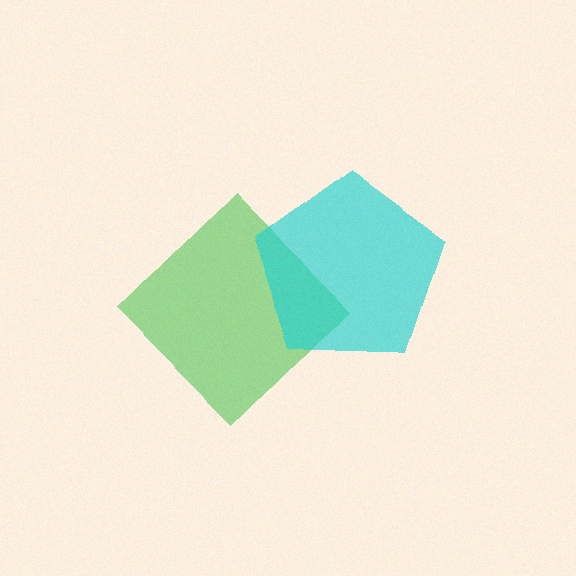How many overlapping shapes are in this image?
There are 2 overlapping shapes in the image.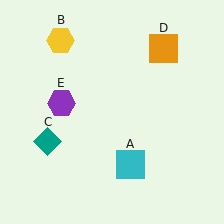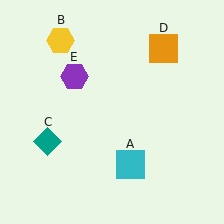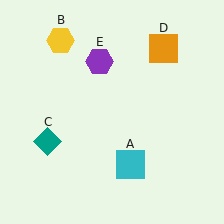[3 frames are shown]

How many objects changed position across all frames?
1 object changed position: purple hexagon (object E).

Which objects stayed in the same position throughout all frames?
Cyan square (object A) and yellow hexagon (object B) and teal diamond (object C) and orange square (object D) remained stationary.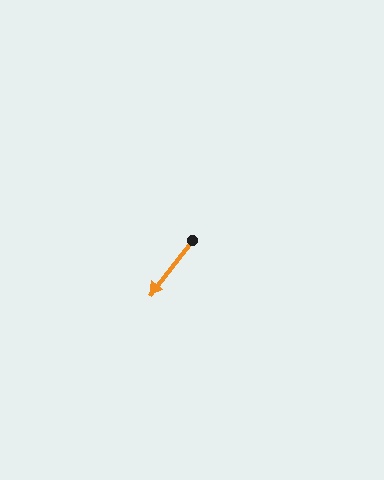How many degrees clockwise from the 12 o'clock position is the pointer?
Approximately 217 degrees.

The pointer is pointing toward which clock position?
Roughly 7 o'clock.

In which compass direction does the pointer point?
Southwest.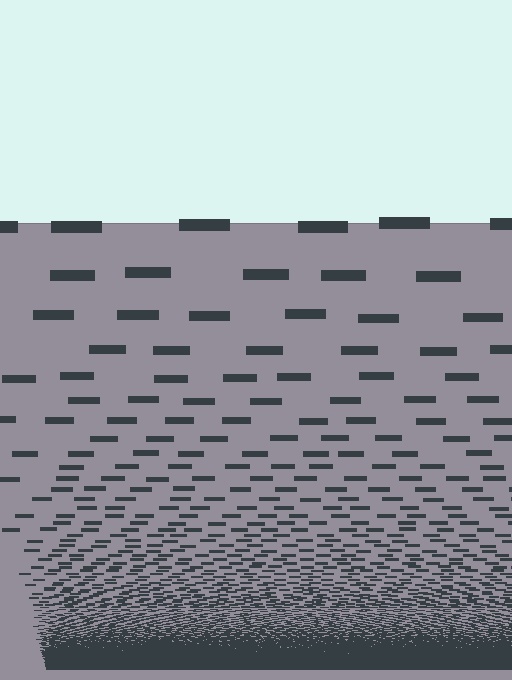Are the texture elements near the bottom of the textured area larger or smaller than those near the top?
Smaller. The gradient is inverted — elements near the bottom are smaller and denser.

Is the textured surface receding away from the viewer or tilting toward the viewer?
The surface appears to tilt toward the viewer. Texture elements get larger and sparser toward the top.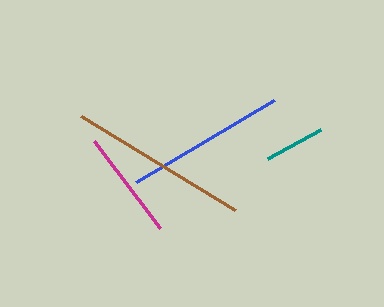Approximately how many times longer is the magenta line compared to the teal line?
The magenta line is approximately 1.8 times the length of the teal line.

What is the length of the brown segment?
The brown segment is approximately 181 pixels long.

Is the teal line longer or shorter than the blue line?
The blue line is longer than the teal line.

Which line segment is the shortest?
The teal line is the shortest at approximately 61 pixels.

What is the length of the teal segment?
The teal segment is approximately 61 pixels long.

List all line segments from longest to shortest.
From longest to shortest: brown, blue, magenta, teal.